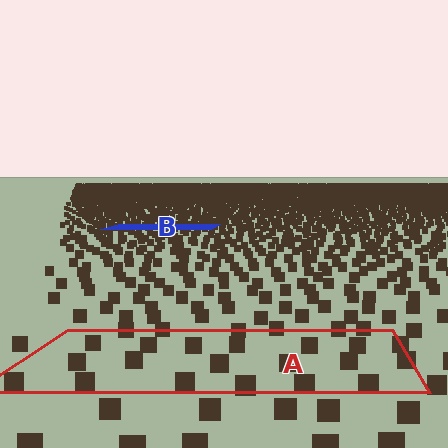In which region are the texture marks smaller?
The texture marks are smaller in region B, because it is farther away.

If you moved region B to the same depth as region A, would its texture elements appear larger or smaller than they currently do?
They would appear larger. At a closer depth, the same texture elements are projected at a bigger on-screen size.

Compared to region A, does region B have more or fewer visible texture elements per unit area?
Region B has more texture elements per unit area — they are packed more densely because it is farther away.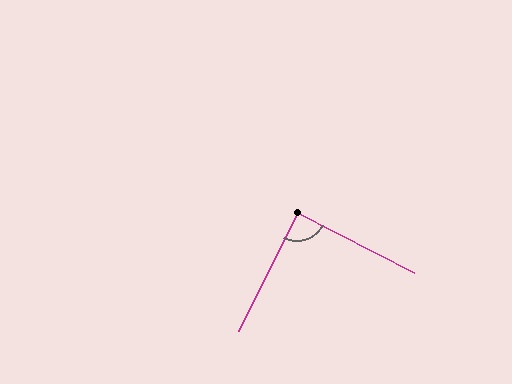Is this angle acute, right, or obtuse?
It is approximately a right angle.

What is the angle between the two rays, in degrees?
Approximately 89 degrees.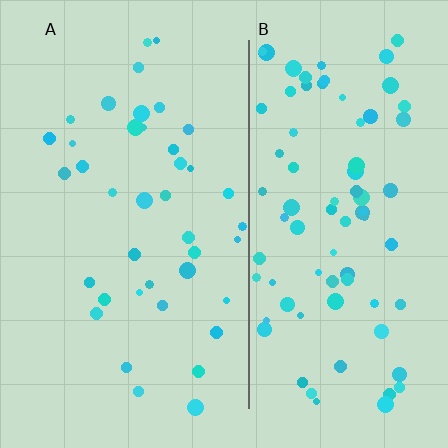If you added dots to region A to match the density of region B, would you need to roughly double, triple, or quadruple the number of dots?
Approximately double.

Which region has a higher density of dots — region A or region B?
B (the right).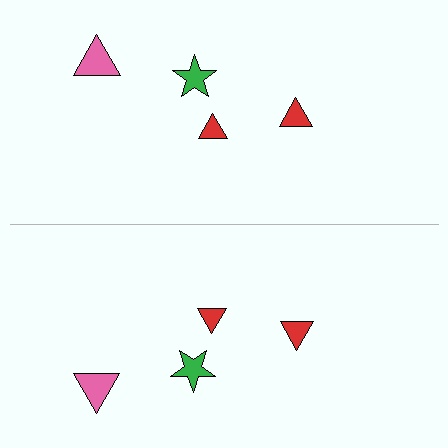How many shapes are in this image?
There are 8 shapes in this image.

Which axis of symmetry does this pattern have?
The pattern has a horizontal axis of symmetry running through the center of the image.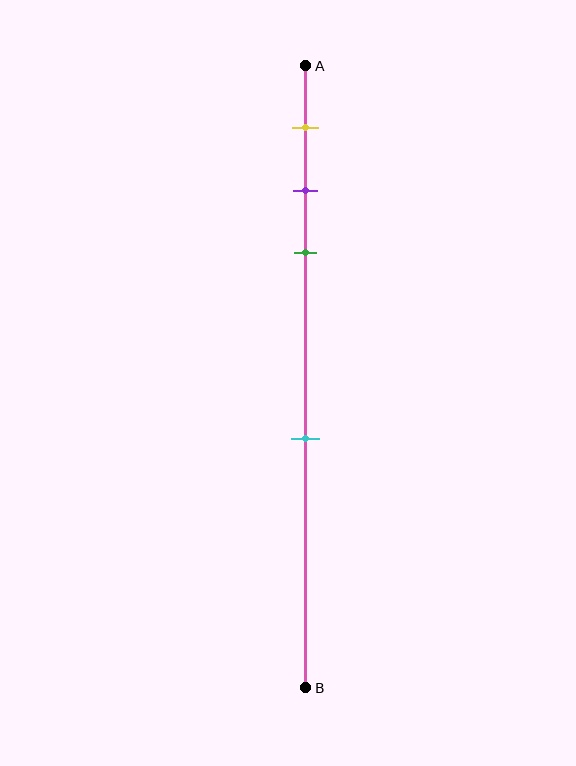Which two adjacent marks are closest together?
The purple and green marks are the closest adjacent pair.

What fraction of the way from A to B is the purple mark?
The purple mark is approximately 20% (0.2) of the way from A to B.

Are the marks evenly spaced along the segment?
No, the marks are not evenly spaced.